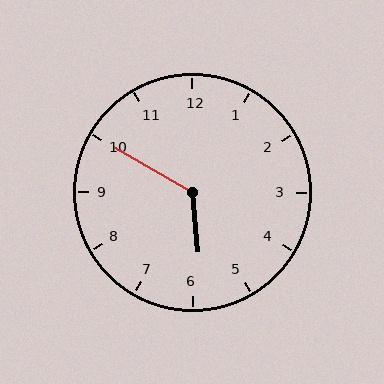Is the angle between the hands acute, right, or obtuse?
It is obtuse.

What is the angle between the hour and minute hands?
Approximately 125 degrees.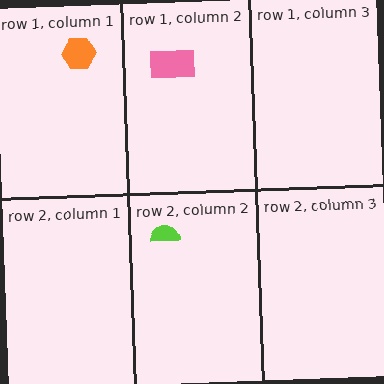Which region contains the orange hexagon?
The row 1, column 1 region.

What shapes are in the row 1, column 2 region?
The pink rectangle.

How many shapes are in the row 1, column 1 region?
1.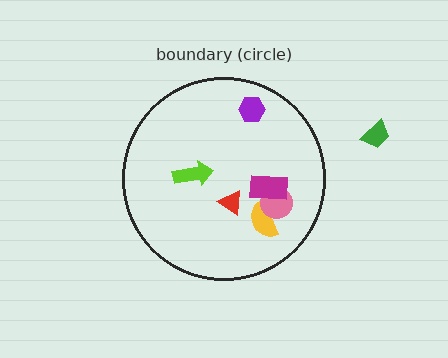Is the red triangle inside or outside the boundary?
Inside.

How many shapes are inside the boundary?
6 inside, 1 outside.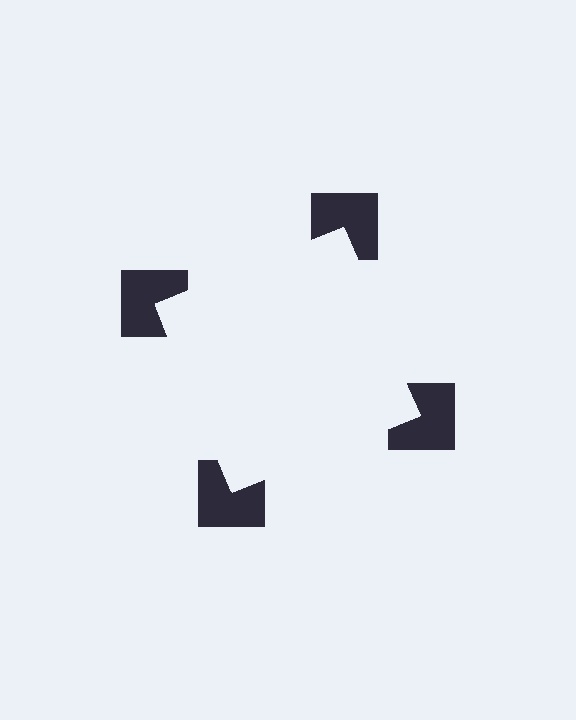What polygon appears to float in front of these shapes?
An illusory square — its edges are inferred from the aligned wedge cuts in the notched squares, not physically drawn.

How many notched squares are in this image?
There are 4 — one at each vertex of the illusory square.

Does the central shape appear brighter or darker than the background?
It typically appears slightly brighter than the background, even though no actual brightness change is drawn.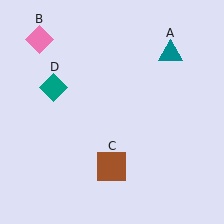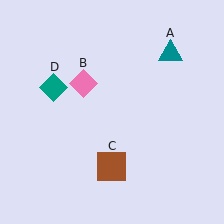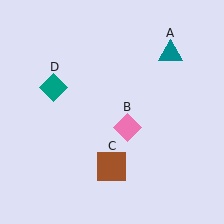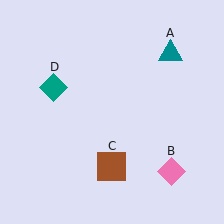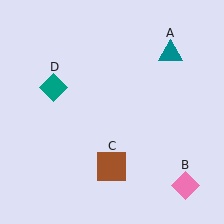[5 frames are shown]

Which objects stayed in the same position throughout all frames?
Teal triangle (object A) and brown square (object C) and teal diamond (object D) remained stationary.